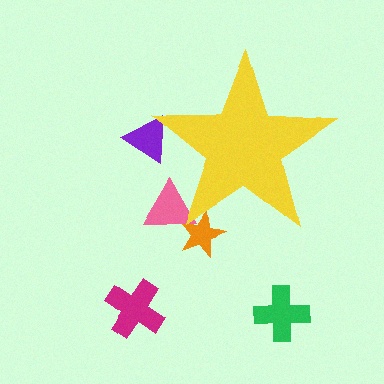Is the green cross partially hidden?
No, the green cross is fully visible.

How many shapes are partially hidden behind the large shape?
3 shapes are partially hidden.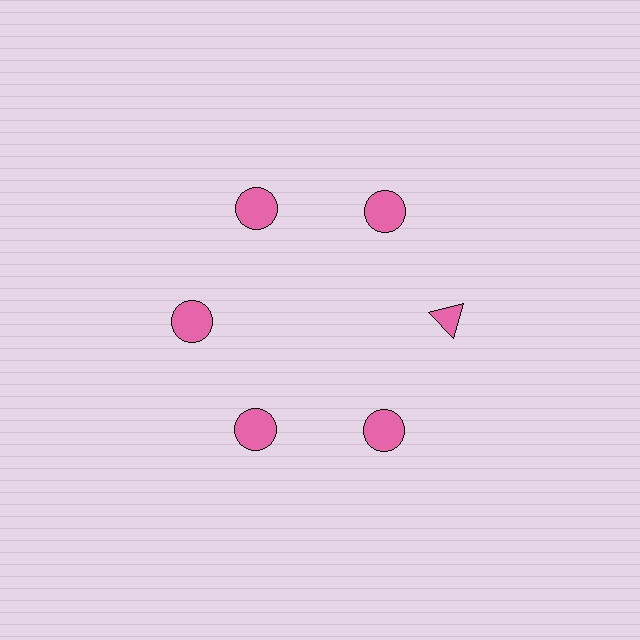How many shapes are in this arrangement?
There are 6 shapes arranged in a ring pattern.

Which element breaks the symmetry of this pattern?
The pink triangle at roughly the 3 o'clock position breaks the symmetry. All other shapes are pink circles.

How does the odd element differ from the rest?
It has a different shape: triangle instead of circle.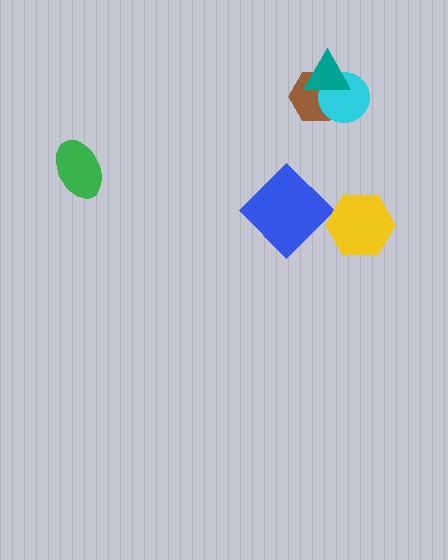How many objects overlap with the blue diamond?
0 objects overlap with the blue diamond.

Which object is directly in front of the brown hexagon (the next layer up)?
The cyan circle is directly in front of the brown hexagon.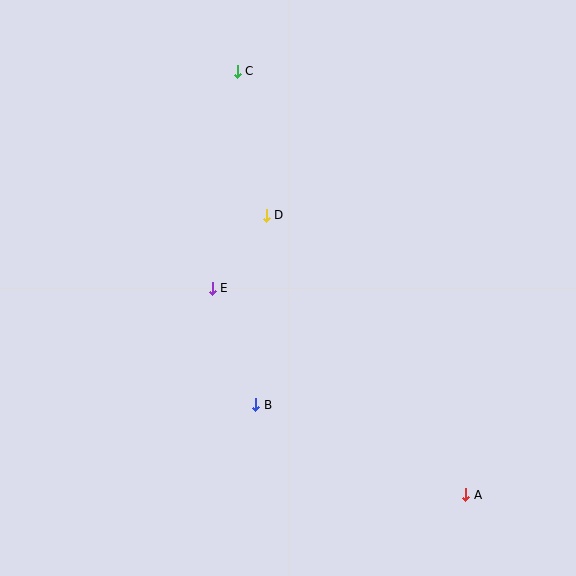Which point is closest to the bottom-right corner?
Point A is closest to the bottom-right corner.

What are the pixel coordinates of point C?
Point C is at (237, 71).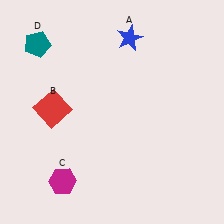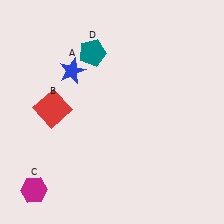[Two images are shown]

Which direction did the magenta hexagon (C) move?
The magenta hexagon (C) moved left.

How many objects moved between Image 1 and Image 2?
3 objects moved between the two images.